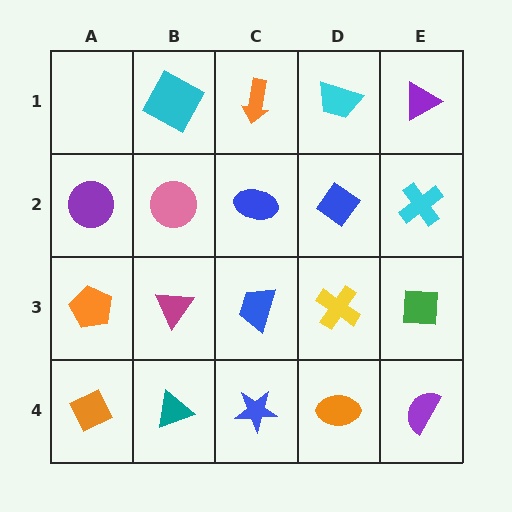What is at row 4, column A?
An orange diamond.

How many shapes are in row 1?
4 shapes.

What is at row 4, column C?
A blue star.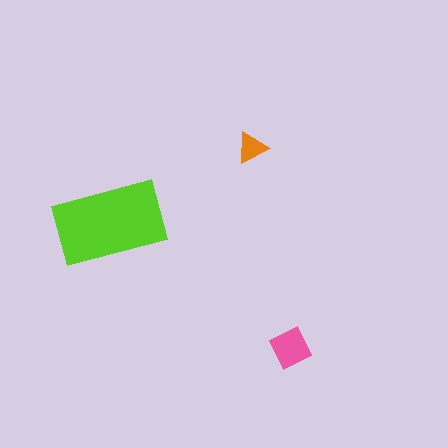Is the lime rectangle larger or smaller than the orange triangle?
Larger.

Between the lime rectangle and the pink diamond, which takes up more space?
The lime rectangle.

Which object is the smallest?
The orange triangle.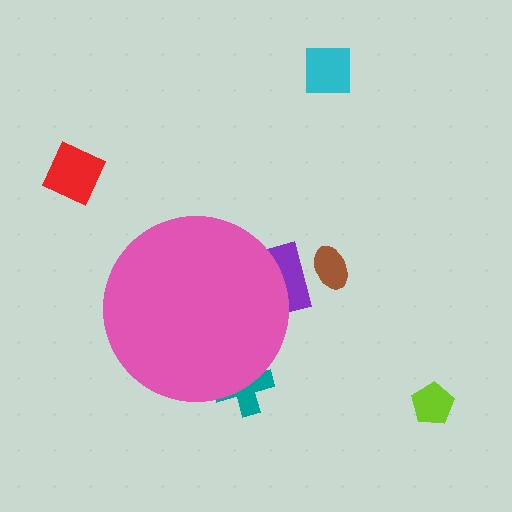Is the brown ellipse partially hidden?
No, the brown ellipse is fully visible.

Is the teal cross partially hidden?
Yes, the teal cross is partially hidden behind the pink circle.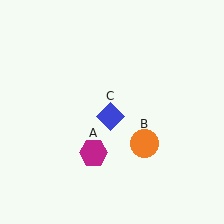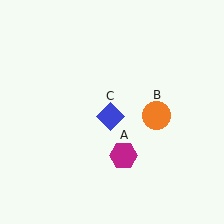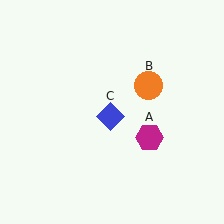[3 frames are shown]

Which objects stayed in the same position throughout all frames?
Blue diamond (object C) remained stationary.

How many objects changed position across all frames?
2 objects changed position: magenta hexagon (object A), orange circle (object B).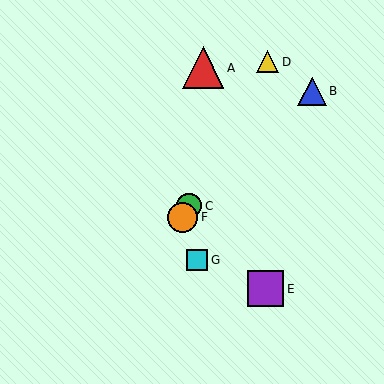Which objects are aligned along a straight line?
Objects C, D, F are aligned along a straight line.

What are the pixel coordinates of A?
Object A is at (203, 68).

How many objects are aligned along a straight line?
3 objects (C, D, F) are aligned along a straight line.